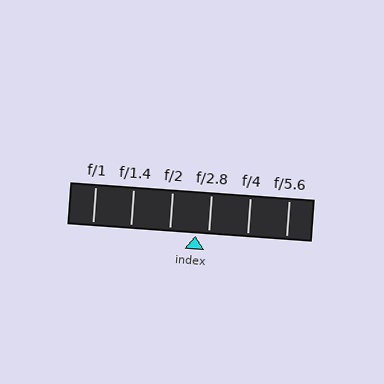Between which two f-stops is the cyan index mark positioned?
The index mark is between f/2 and f/2.8.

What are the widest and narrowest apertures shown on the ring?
The widest aperture shown is f/1 and the narrowest is f/5.6.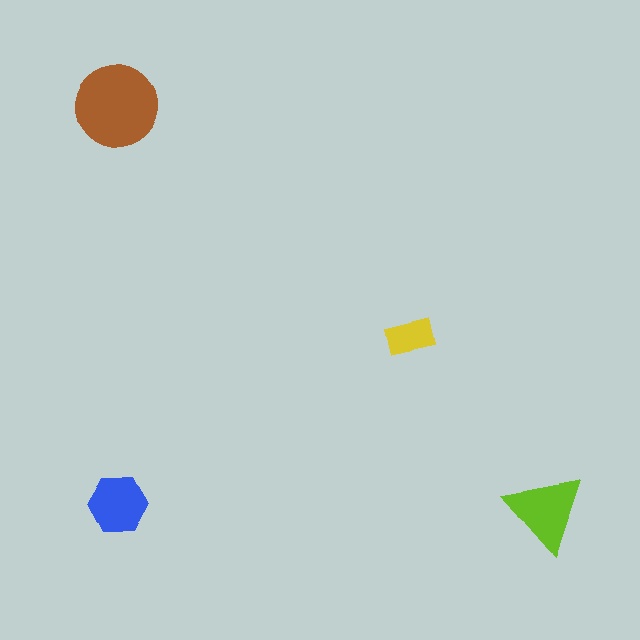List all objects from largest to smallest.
The brown circle, the lime triangle, the blue hexagon, the yellow rectangle.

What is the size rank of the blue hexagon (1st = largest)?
3rd.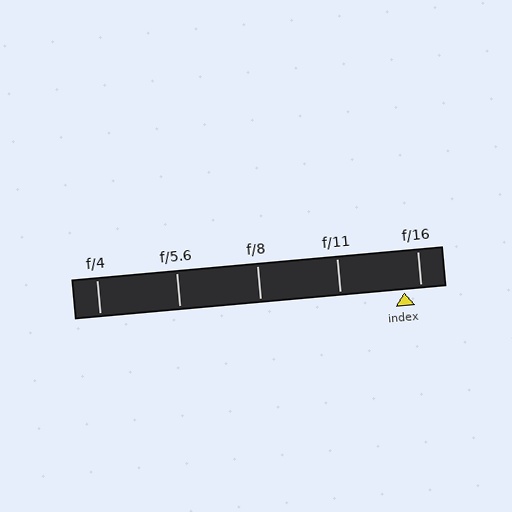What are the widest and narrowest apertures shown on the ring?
The widest aperture shown is f/4 and the narrowest is f/16.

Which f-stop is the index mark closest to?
The index mark is closest to f/16.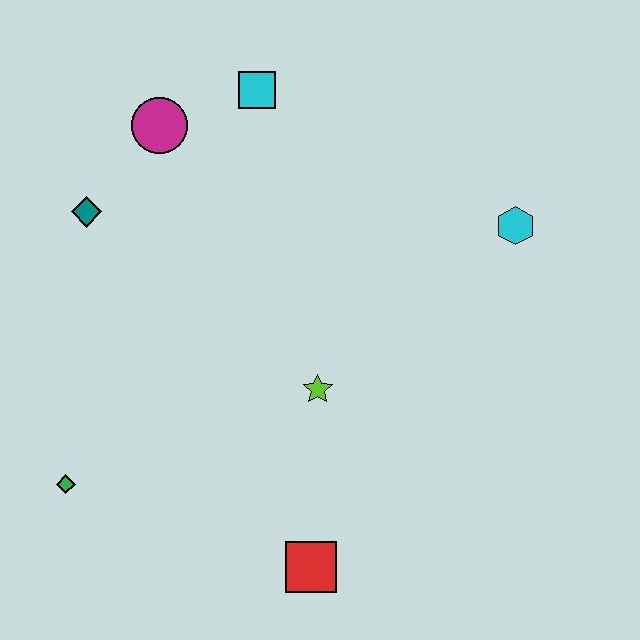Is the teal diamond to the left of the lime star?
Yes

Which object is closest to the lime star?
The red square is closest to the lime star.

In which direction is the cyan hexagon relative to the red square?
The cyan hexagon is above the red square.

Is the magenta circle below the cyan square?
Yes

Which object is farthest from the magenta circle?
The red square is farthest from the magenta circle.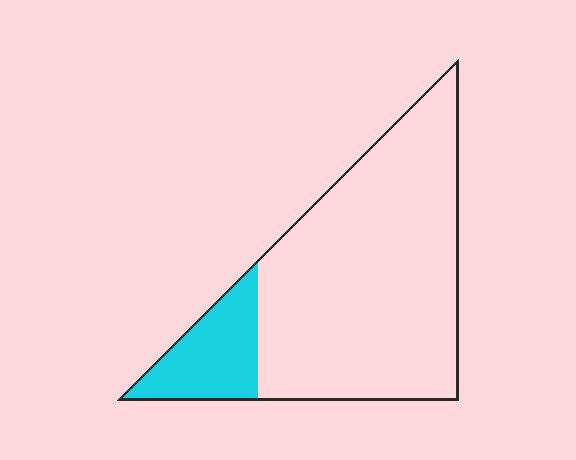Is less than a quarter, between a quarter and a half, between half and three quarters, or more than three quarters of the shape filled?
Less than a quarter.